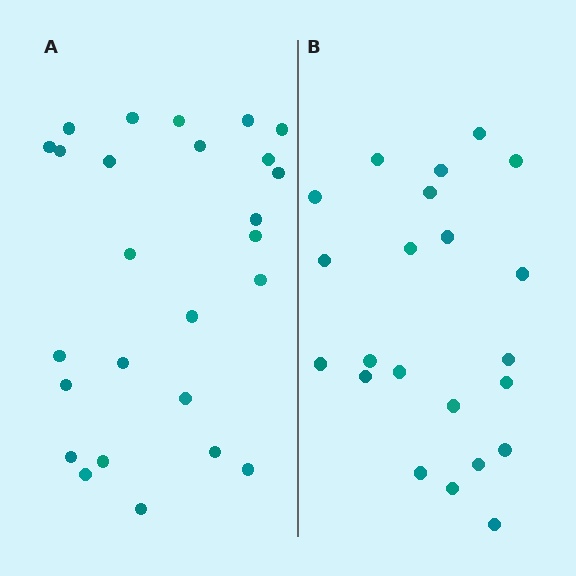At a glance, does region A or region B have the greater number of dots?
Region A (the left region) has more dots.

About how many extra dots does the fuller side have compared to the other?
Region A has about 4 more dots than region B.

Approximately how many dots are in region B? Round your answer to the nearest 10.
About 20 dots. (The exact count is 22, which rounds to 20.)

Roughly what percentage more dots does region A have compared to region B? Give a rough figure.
About 20% more.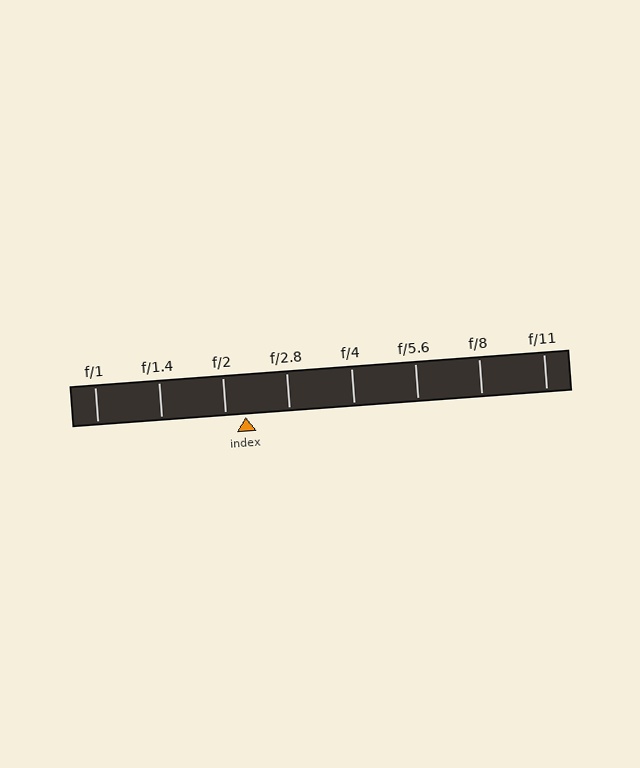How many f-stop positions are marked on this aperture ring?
There are 8 f-stop positions marked.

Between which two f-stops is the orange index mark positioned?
The index mark is between f/2 and f/2.8.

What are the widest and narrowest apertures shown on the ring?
The widest aperture shown is f/1 and the narrowest is f/11.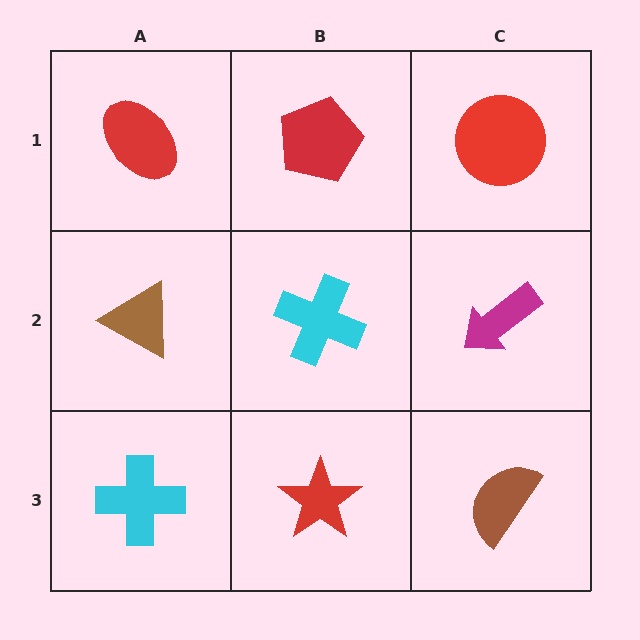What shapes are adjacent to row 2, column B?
A red pentagon (row 1, column B), a red star (row 3, column B), a brown triangle (row 2, column A), a magenta arrow (row 2, column C).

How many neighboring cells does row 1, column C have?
2.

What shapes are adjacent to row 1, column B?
A cyan cross (row 2, column B), a red ellipse (row 1, column A), a red circle (row 1, column C).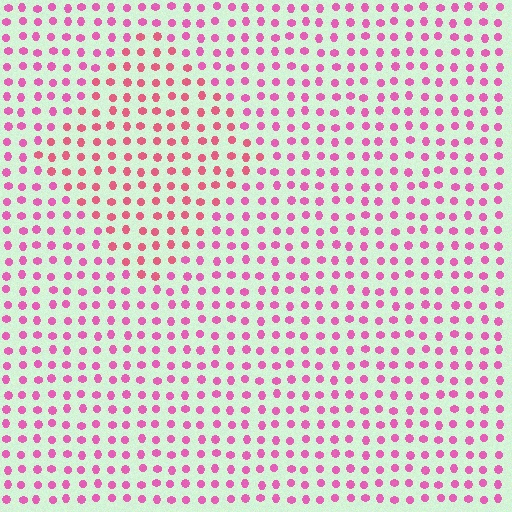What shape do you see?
I see a diamond.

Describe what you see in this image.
The image is filled with small pink elements in a uniform arrangement. A diamond-shaped region is visible where the elements are tinted to a slightly different hue, forming a subtle color boundary.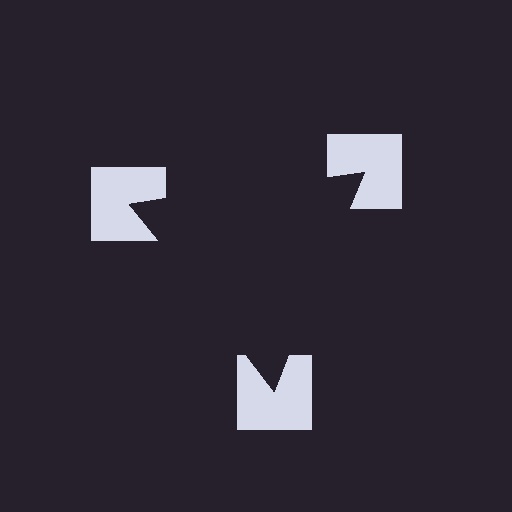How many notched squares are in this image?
There are 3 — one at each vertex of the illusory triangle.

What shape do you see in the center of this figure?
An illusory triangle — its edges are inferred from the aligned wedge cuts in the notched squares, not physically drawn.